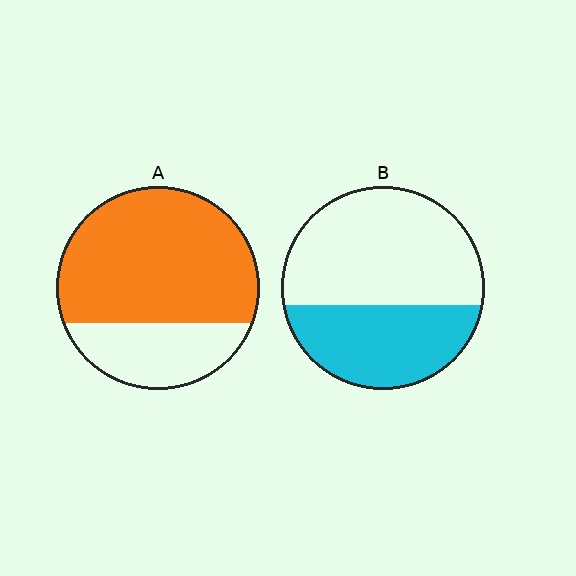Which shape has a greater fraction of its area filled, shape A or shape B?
Shape A.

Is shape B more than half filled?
No.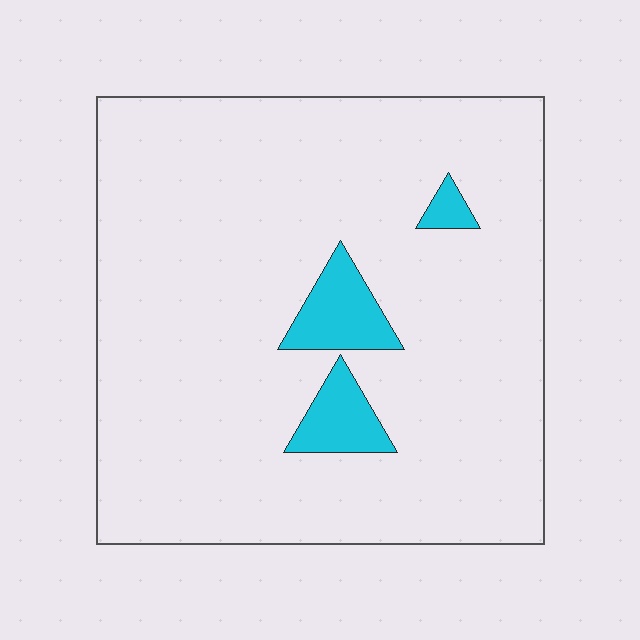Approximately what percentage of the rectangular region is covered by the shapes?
Approximately 5%.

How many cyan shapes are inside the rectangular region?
3.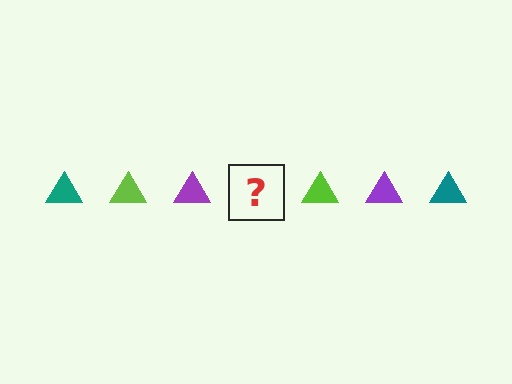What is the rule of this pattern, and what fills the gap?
The rule is that the pattern cycles through teal, lime, purple triangles. The gap should be filled with a teal triangle.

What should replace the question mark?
The question mark should be replaced with a teal triangle.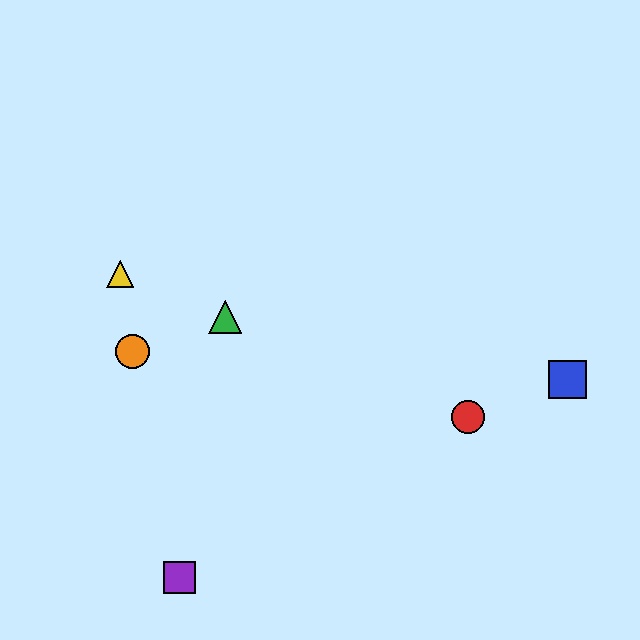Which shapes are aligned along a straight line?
The red circle, the green triangle, the yellow triangle are aligned along a straight line.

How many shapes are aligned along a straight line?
3 shapes (the red circle, the green triangle, the yellow triangle) are aligned along a straight line.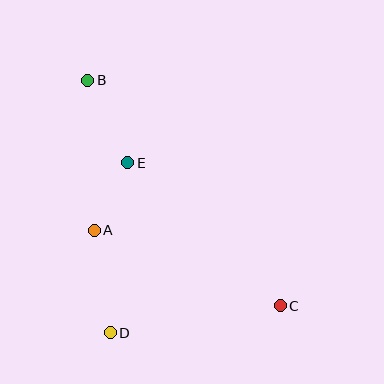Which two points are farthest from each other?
Points B and C are farthest from each other.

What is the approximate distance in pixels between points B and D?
The distance between B and D is approximately 254 pixels.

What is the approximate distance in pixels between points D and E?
The distance between D and E is approximately 171 pixels.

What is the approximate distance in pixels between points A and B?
The distance between A and B is approximately 150 pixels.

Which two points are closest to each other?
Points A and E are closest to each other.